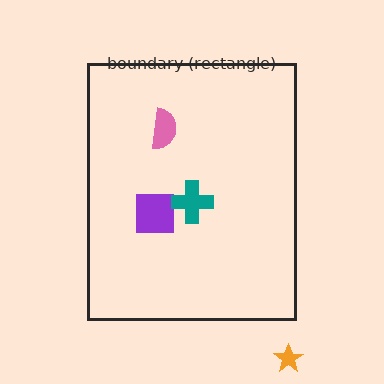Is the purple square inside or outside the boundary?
Inside.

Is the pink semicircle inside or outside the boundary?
Inside.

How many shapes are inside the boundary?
3 inside, 1 outside.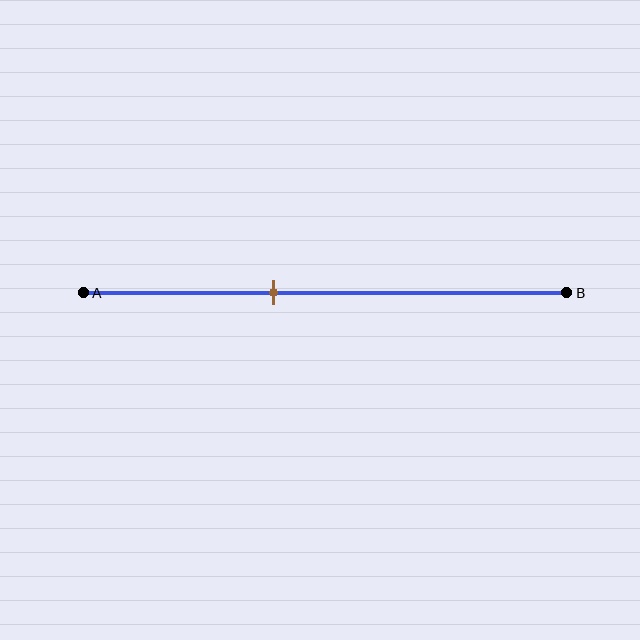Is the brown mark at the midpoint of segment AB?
No, the mark is at about 40% from A, not at the 50% midpoint.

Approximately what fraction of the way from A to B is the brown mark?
The brown mark is approximately 40% of the way from A to B.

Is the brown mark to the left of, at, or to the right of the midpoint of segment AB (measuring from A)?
The brown mark is to the left of the midpoint of segment AB.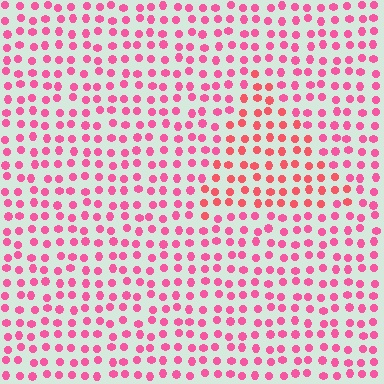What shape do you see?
I see a triangle.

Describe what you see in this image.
The image is filled with small pink elements in a uniform arrangement. A triangle-shaped region is visible where the elements are tinted to a slightly different hue, forming a subtle color boundary.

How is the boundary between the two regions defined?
The boundary is defined purely by a slight shift in hue (about 23 degrees). Spacing, size, and orientation are identical on both sides.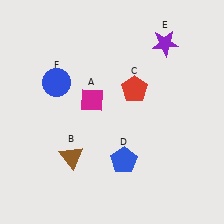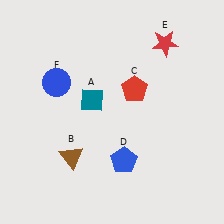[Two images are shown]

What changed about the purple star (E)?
In Image 1, E is purple. In Image 2, it changed to red.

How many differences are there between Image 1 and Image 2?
There are 2 differences between the two images.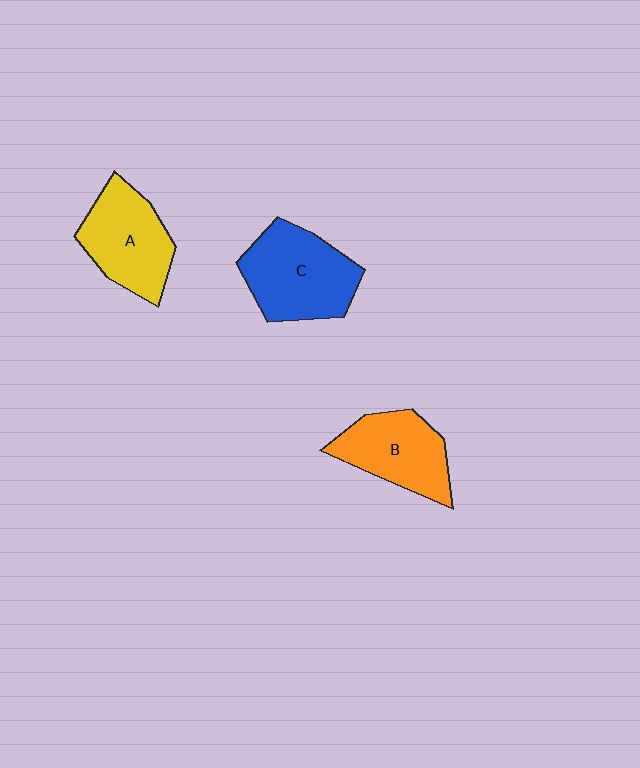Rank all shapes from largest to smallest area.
From largest to smallest: C (blue), A (yellow), B (orange).